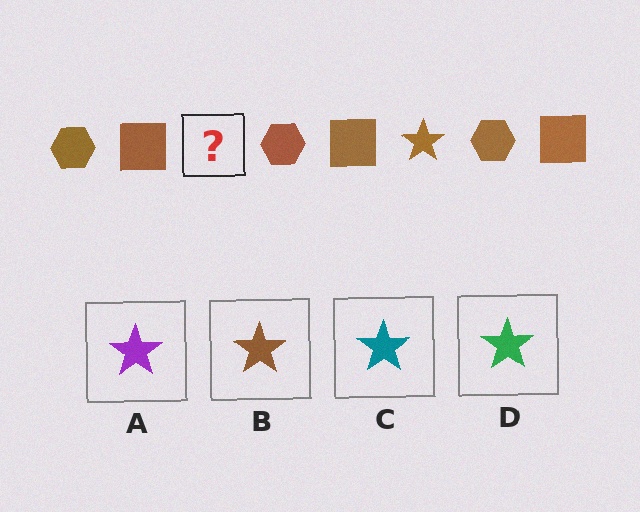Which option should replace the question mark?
Option B.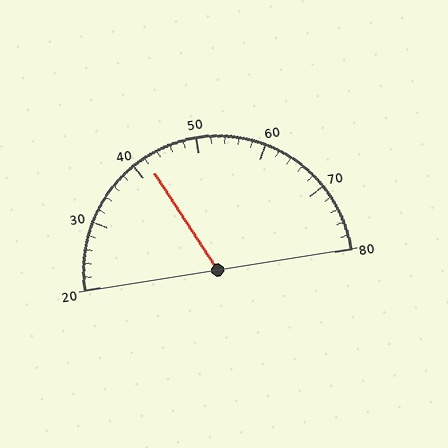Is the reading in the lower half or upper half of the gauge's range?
The reading is in the lower half of the range (20 to 80).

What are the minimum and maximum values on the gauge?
The gauge ranges from 20 to 80.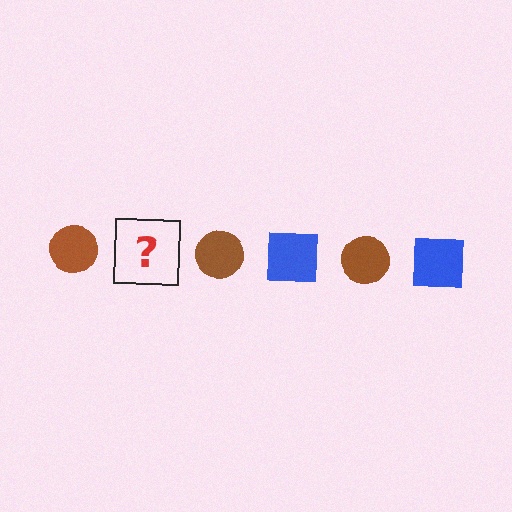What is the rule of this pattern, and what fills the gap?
The rule is that the pattern alternates between brown circle and blue square. The gap should be filled with a blue square.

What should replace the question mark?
The question mark should be replaced with a blue square.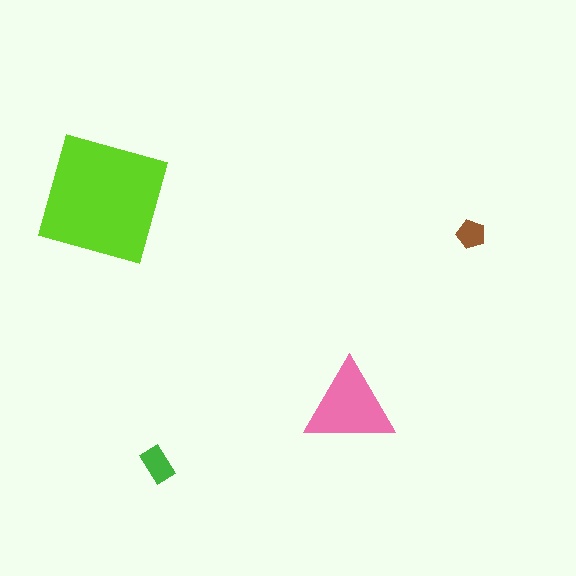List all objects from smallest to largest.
The brown pentagon, the green rectangle, the pink triangle, the lime square.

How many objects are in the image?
There are 4 objects in the image.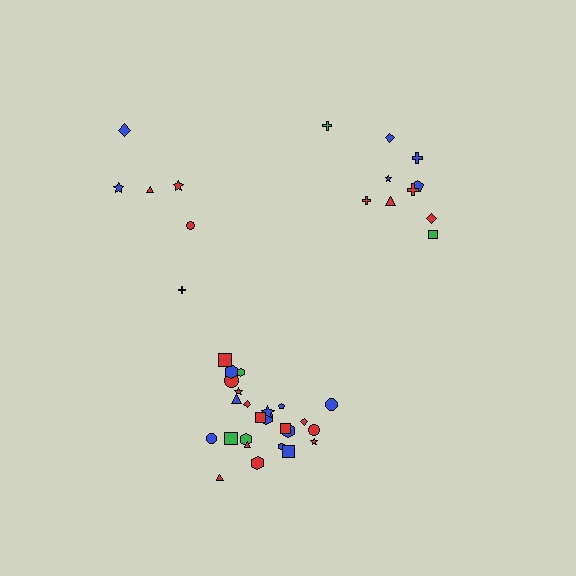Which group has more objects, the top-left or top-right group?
The top-right group.